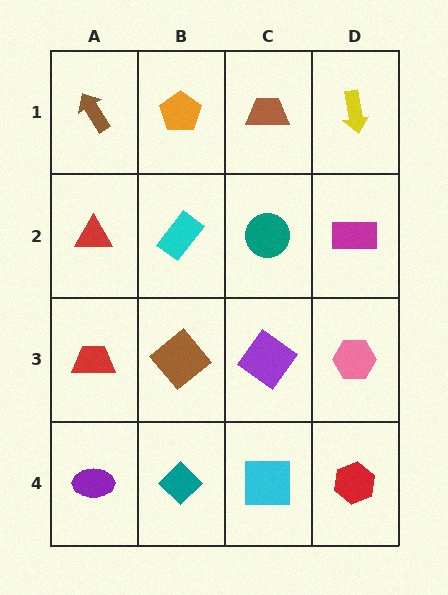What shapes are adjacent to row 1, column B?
A cyan rectangle (row 2, column B), a brown arrow (row 1, column A), a brown trapezoid (row 1, column C).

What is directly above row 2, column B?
An orange pentagon.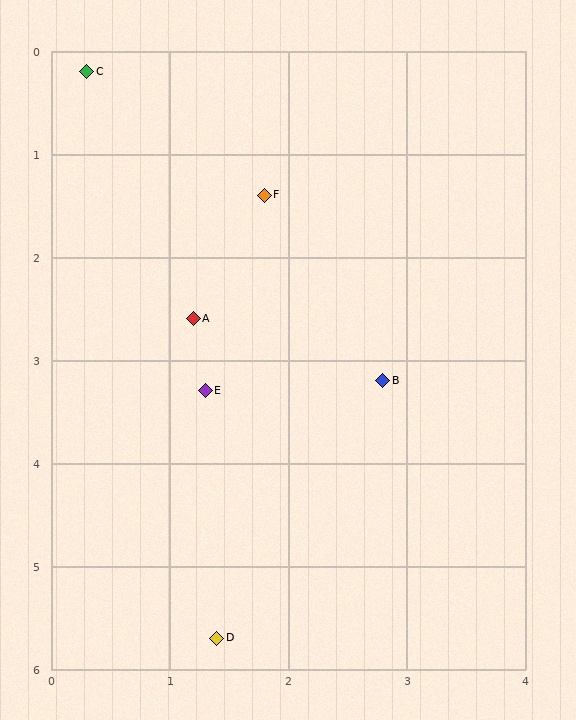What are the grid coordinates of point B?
Point B is at approximately (2.8, 3.2).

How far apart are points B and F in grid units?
Points B and F are about 2.1 grid units apart.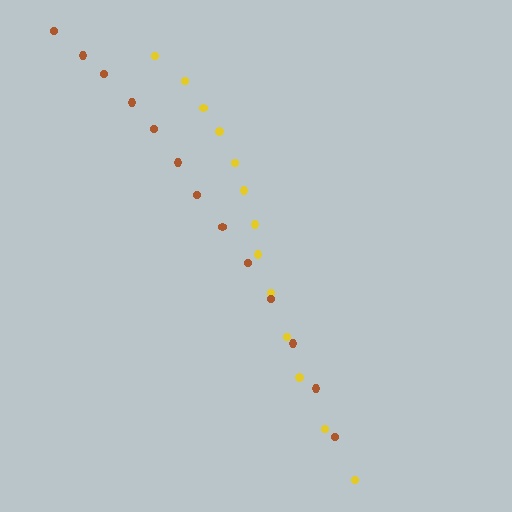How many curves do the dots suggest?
There are 2 distinct paths.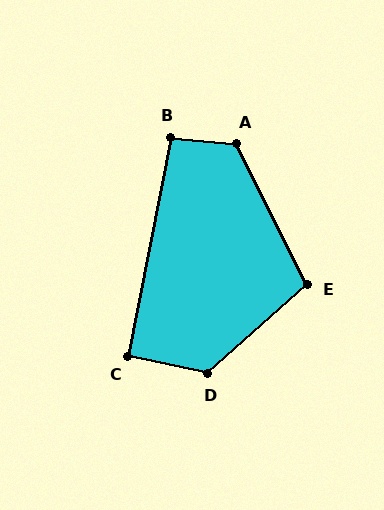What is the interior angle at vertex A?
Approximately 123 degrees (obtuse).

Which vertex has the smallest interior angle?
C, at approximately 92 degrees.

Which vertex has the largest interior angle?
D, at approximately 126 degrees.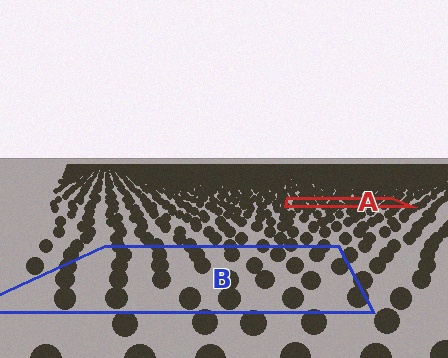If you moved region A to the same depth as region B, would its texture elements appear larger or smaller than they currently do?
They would appear larger. At a closer depth, the same texture elements are projected at a bigger on-screen size.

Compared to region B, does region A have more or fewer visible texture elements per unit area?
Region A has more texture elements per unit area — they are packed more densely because it is farther away.